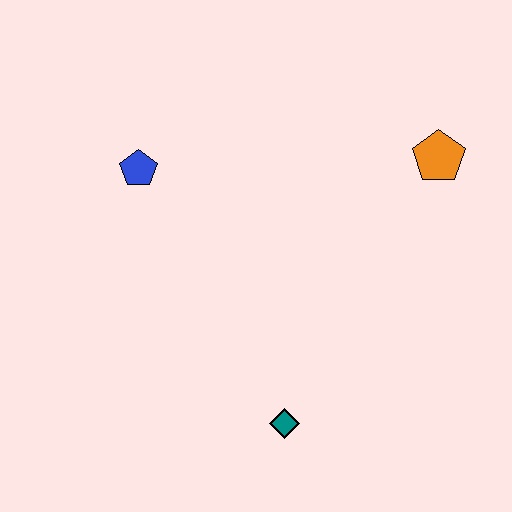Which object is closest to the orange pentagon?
The blue pentagon is closest to the orange pentagon.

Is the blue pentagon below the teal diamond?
No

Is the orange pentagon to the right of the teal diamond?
Yes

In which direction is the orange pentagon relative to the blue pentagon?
The orange pentagon is to the right of the blue pentagon.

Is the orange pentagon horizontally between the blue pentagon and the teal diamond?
No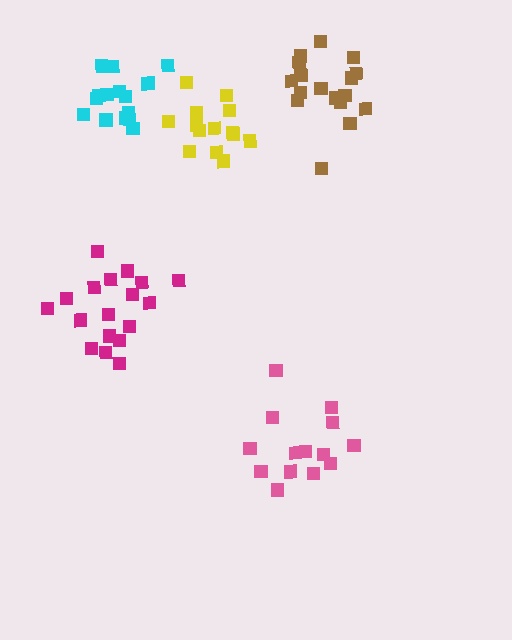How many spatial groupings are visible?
There are 5 spatial groupings.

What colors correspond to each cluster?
The clusters are colored: cyan, yellow, magenta, pink, brown.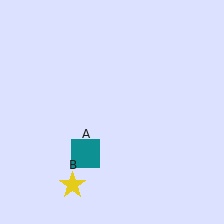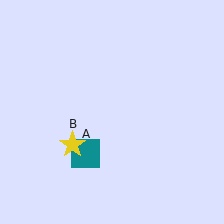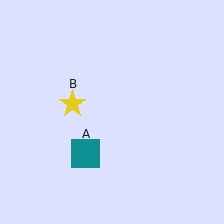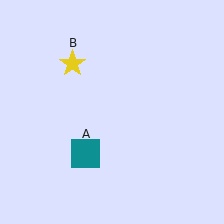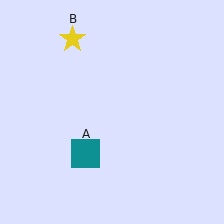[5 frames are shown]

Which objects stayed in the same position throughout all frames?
Teal square (object A) remained stationary.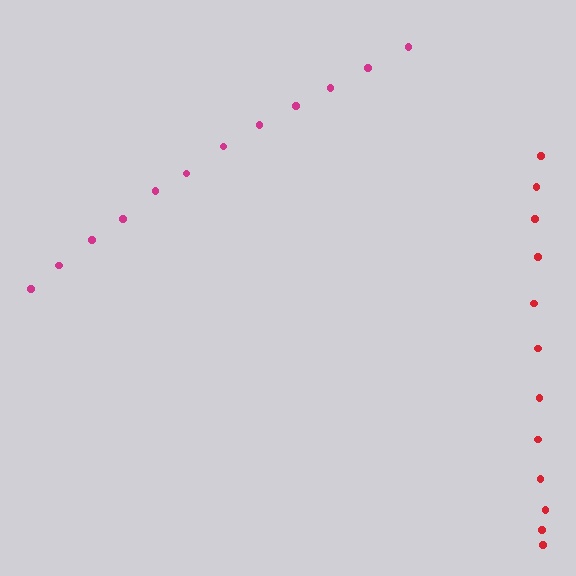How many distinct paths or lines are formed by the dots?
There are 2 distinct paths.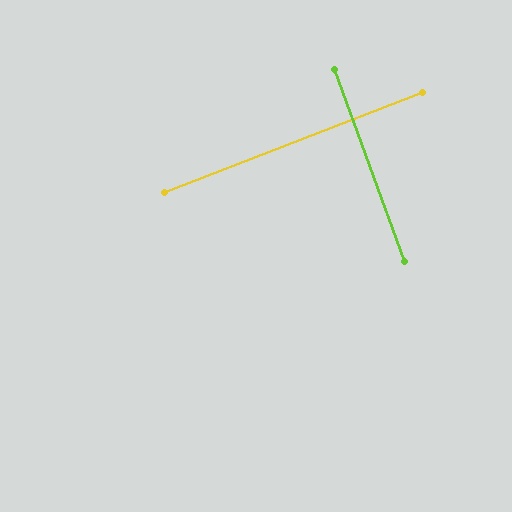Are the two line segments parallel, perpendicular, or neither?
Perpendicular — they meet at approximately 89°.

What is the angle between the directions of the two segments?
Approximately 89 degrees.